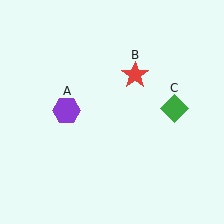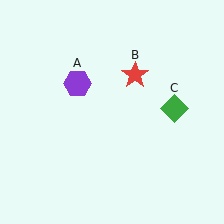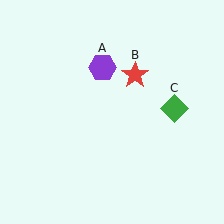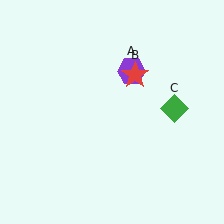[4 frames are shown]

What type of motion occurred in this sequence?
The purple hexagon (object A) rotated clockwise around the center of the scene.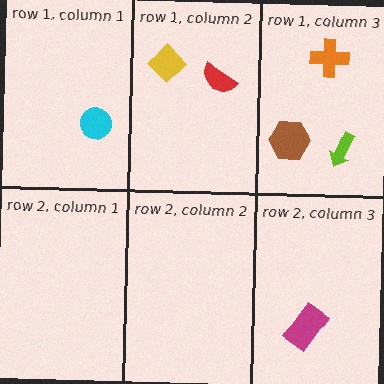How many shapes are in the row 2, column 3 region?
1.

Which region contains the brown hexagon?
The row 1, column 3 region.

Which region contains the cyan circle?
The row 1, column 1 region.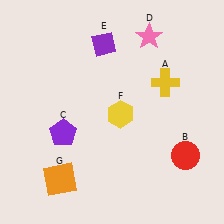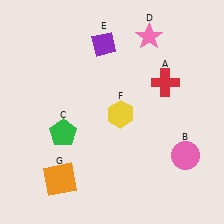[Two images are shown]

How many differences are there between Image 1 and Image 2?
There are 3 differences between the two images.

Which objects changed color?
A changed from yellow to red. B changed from red to pink. C changed from purple to green.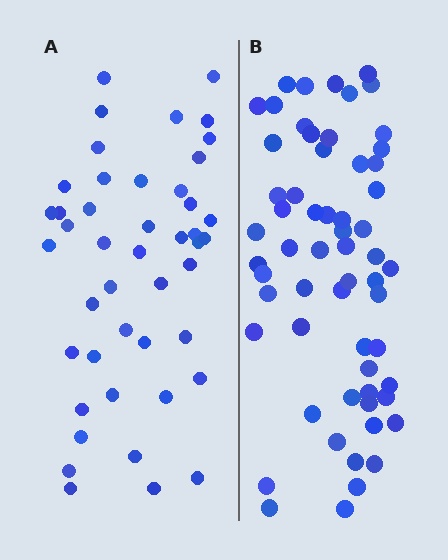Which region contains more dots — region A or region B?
Region B (the right region) has more dots.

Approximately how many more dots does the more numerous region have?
Region B has approximately 15 more dots than region A.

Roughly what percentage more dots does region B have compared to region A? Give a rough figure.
About 35% more.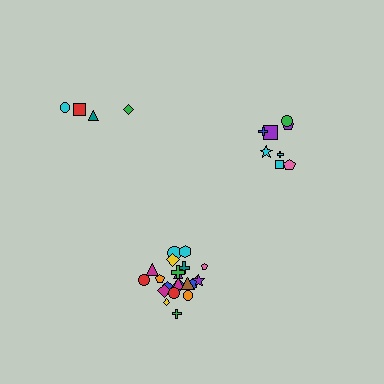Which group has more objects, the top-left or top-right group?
The top-right group.